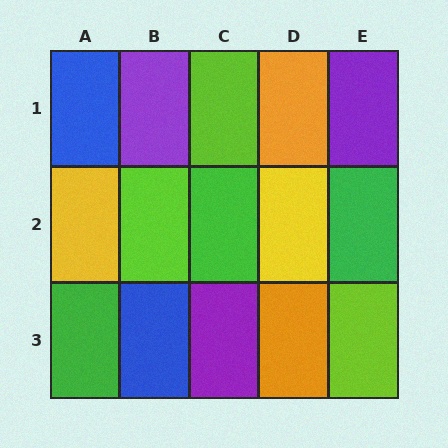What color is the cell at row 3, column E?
Lime.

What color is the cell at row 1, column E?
Purple.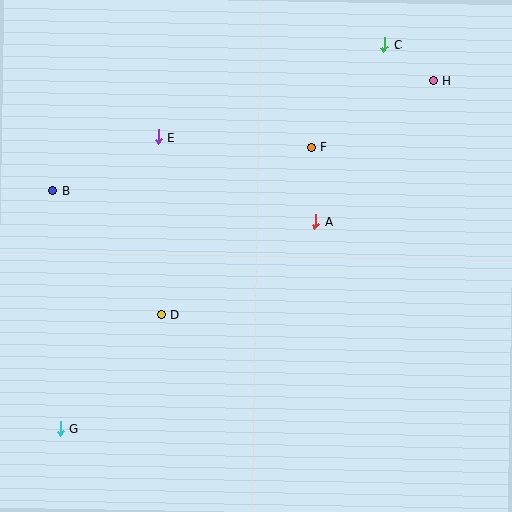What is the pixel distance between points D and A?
The distance between D and A is 180 pixels.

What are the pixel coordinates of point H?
Point H is at (433, 81).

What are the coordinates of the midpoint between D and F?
The midpoint between D and F is at (236, 231).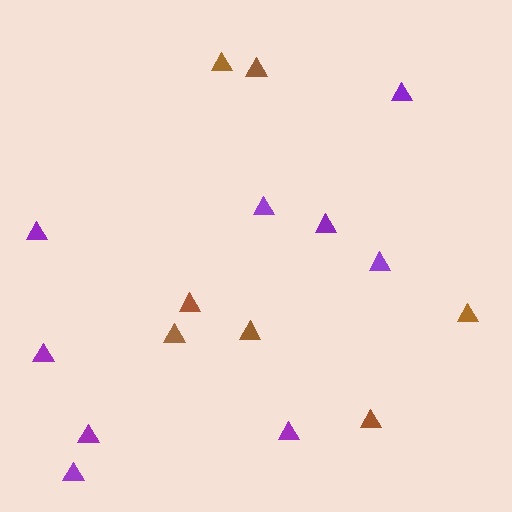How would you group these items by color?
There are 2 groups: one group of purple triangles (9) and one group of brown triangles (7).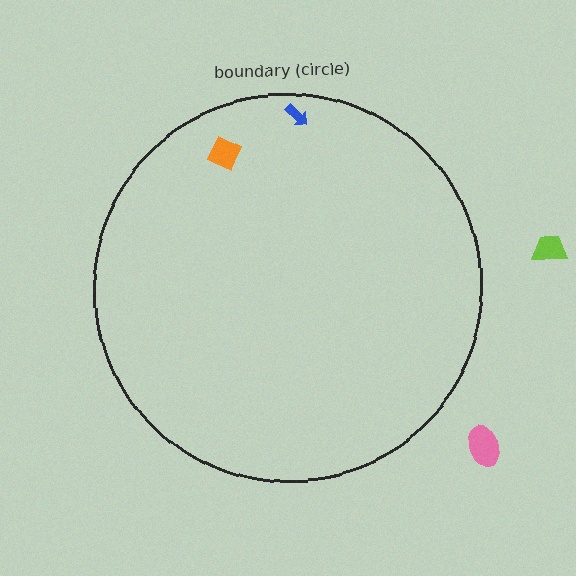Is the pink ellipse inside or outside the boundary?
Outside.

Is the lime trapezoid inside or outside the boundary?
Outside.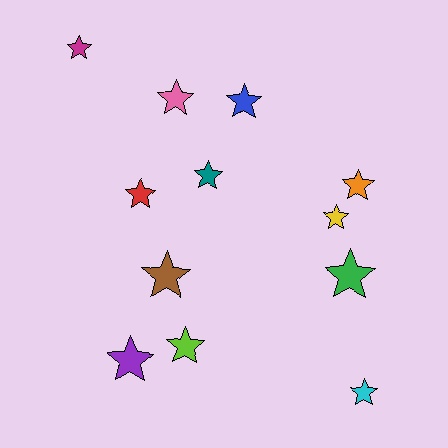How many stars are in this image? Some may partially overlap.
There are 12 stars.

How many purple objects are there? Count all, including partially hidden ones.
There is 1 purple object.